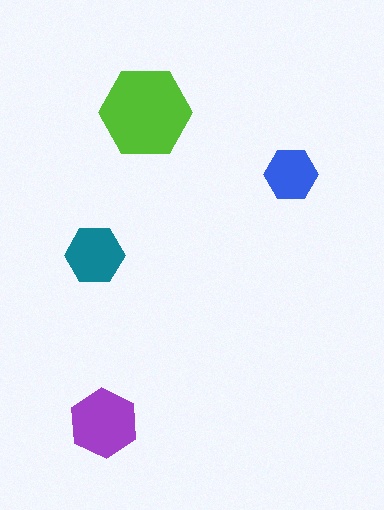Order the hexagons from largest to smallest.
the lime one, the purple one, the teal one, the blue one.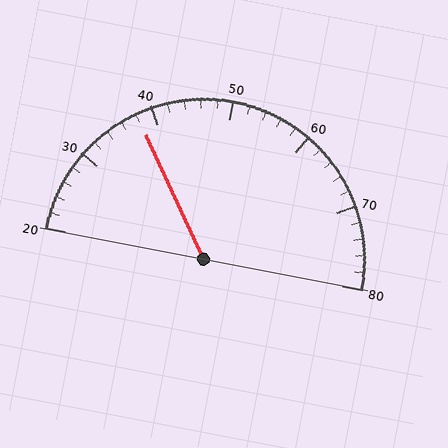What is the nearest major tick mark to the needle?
The nearest major tick mark is 40.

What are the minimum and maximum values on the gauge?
The gauge ranges from 20 to 80.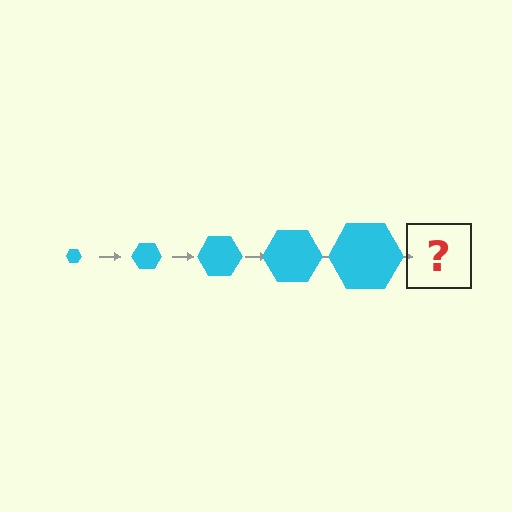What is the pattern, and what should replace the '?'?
The pattern is that the hexagon gets progressively larger each step. The '?' should be a cyan hexagon, larger than the previous one.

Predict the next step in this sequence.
The next step is a cyan hexagon, larger than the previous one.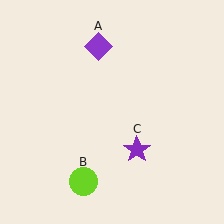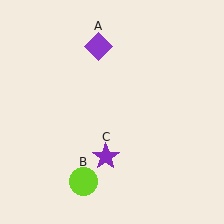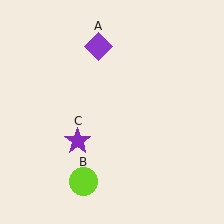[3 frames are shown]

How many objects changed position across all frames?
1 object changed position: purple star (object C).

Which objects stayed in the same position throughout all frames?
Purple diamond (object A) and lime circle (object B) remained stationary.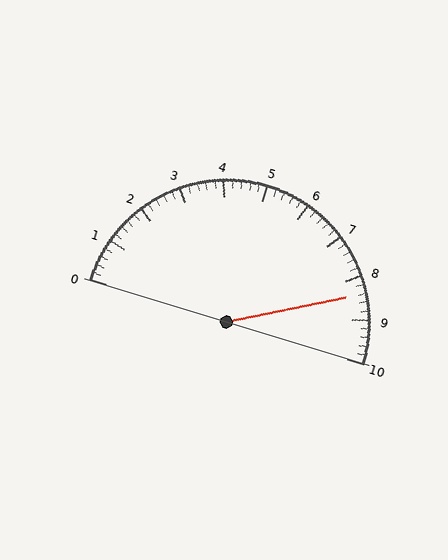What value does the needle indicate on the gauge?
The needle indicates approximately 8.4.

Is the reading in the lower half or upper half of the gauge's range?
The reading is in the upper half of the range (0 to 10).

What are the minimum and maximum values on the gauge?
The gauge ranges from 0 to 10.